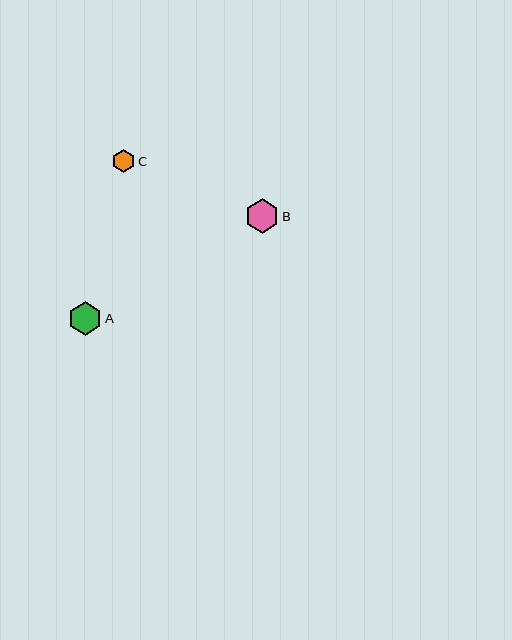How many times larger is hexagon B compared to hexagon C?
Hexagon B is approximately 1.5 times the size of hexagon C.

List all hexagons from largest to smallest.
From largest to smallest: B, A, C.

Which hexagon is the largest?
Hexagon B is the largest with a size of approximately 34 pixels.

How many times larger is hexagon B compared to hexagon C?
Hexagon B is approximately 1.5 times the size of hexagon C.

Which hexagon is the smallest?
Hexagon C is the smallest with a size of approximately 23 pixels.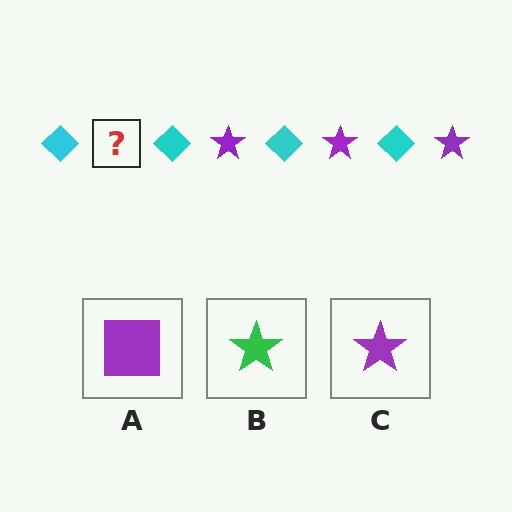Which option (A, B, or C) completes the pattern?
C.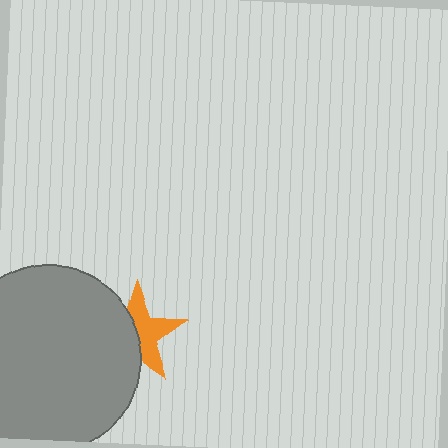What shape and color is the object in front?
The object in front is a gray circle.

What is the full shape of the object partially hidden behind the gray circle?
The partially hidden object is an orange star.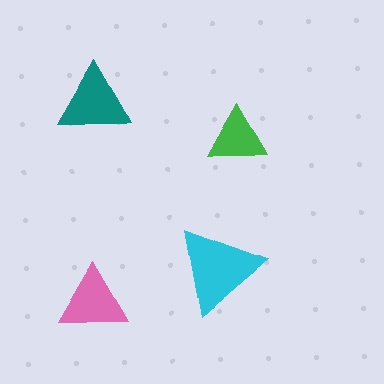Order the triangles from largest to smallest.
the cyan one, the teal one, the pink one, the green one.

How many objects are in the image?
There are 4 objects in the image.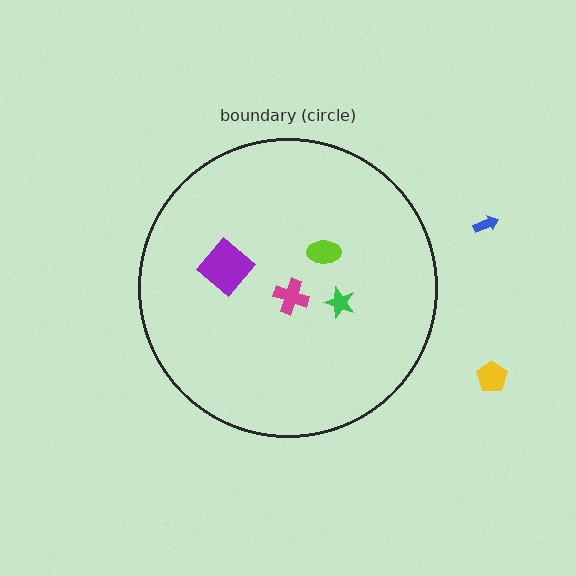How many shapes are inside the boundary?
4 inside, 2 outside.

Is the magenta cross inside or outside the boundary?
Inside.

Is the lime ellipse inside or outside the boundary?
Inside.